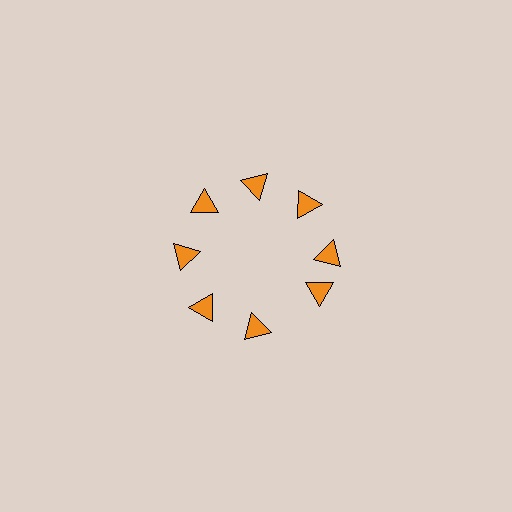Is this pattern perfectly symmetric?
No. The 8 orange triangles are arranged in a ring, but one element near the 4 o'clock position is rotated out of alignment along the ring, breaking the 8-fold rotational symmetry.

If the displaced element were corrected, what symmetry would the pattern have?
It would have 8-fold rotational symmetry — the pattern would map onto itself every 45 degrees.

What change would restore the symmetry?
The symmetry would be restored by rotating it back into even spacing with its neighbors so that all 8 triangles sit at equal angles and equal distance from the center.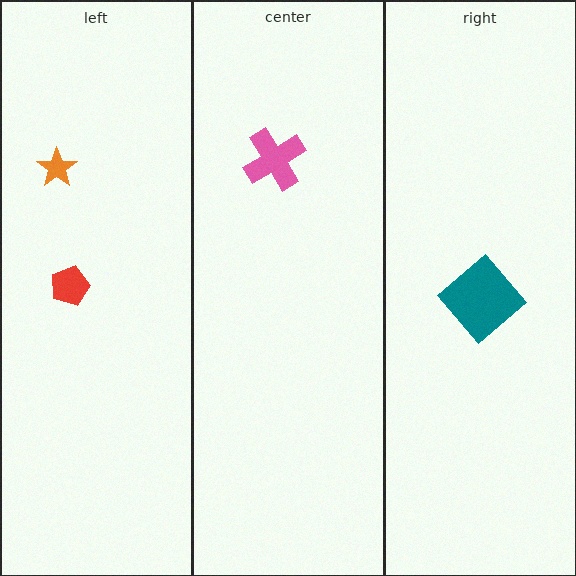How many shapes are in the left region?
2.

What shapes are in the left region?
The orange star, the red pentagon.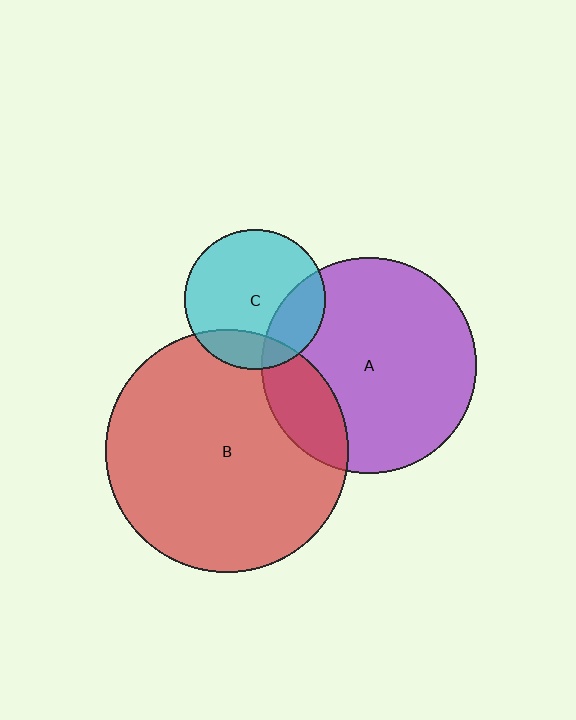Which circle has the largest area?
Circle B (red).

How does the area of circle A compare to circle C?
Approximately 2.3 times.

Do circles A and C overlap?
Yes.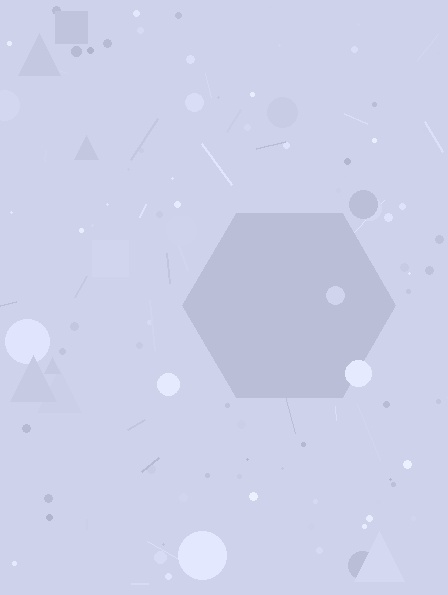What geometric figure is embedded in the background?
A hexagon is embedded in the background.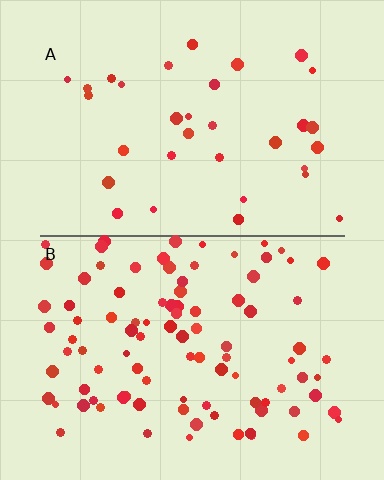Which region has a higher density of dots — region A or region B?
B (the bottom).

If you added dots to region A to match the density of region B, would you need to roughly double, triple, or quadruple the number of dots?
Approximately triple.